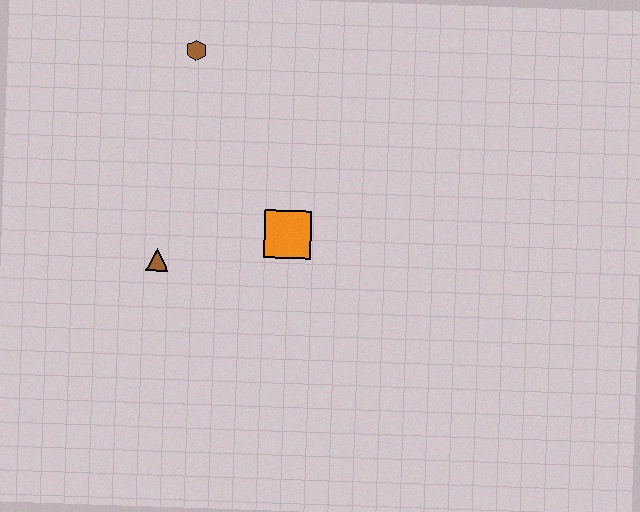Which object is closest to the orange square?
The brown triangle is closest to the orange square.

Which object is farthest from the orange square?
The brown hexagon is farthest from the orange square.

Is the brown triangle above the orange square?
No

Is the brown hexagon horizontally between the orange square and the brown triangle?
Yes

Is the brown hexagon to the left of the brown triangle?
No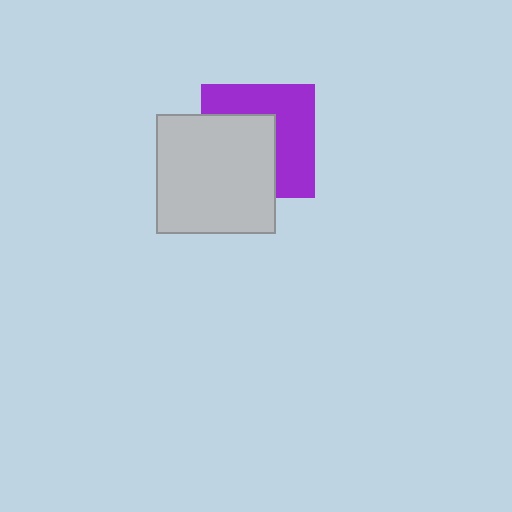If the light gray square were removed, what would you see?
You would see the complete purple square.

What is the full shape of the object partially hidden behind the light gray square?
The partially hidden object is a purple square.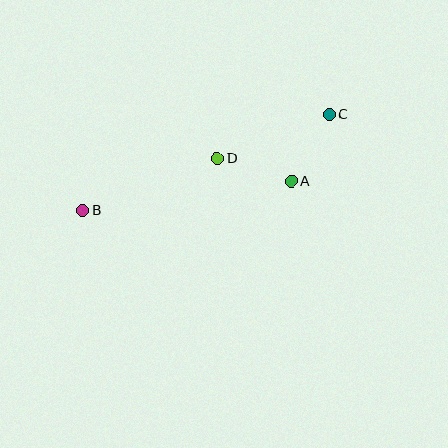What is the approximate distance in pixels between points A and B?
The distance between A and B is approximately 211 pixels.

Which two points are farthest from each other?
Points B and C are farthest from each other.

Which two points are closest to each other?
Points A and C are closest to each other.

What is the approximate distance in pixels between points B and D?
The distance between B and D is approximately 144 pixels.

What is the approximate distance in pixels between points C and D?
The distance between C and D is approximately 120 pixels.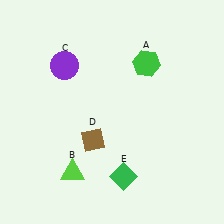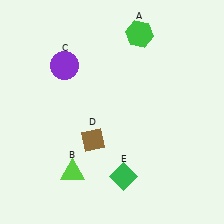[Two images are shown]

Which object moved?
The green hexagon (A) moved up.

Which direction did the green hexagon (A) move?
The green hexagon (A) moved up.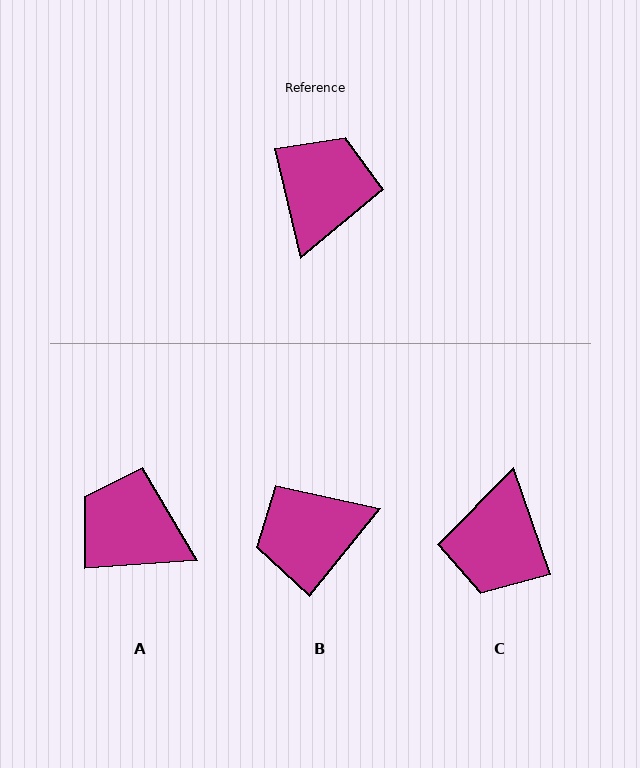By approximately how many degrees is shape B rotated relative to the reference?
Approximately 128 degrees counter-clockwise.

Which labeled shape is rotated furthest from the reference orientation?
C, about 175 degrees away.